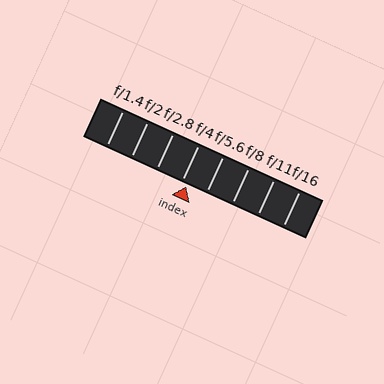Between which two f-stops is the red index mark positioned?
The index mark is between f/4 and f/5.6.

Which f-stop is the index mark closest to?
The index mark is closest to f/4.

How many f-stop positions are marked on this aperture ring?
There are 8 f-stop positions marked.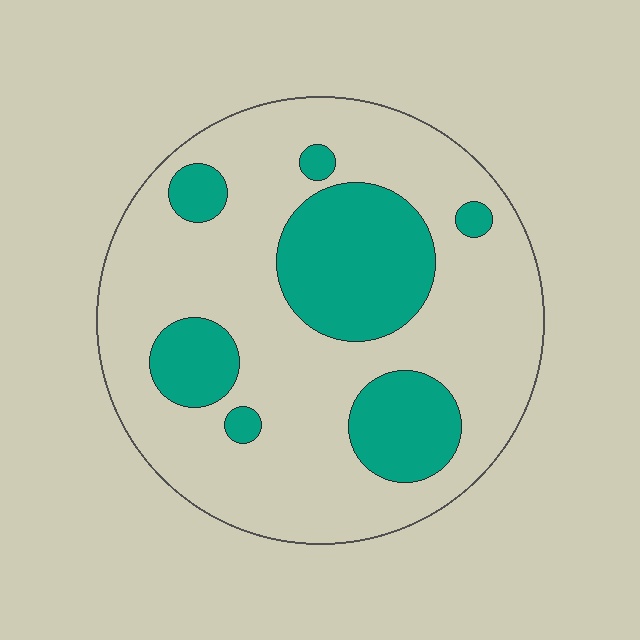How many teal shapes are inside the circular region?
7.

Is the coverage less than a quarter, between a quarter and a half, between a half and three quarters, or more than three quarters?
Between a quarter and a half.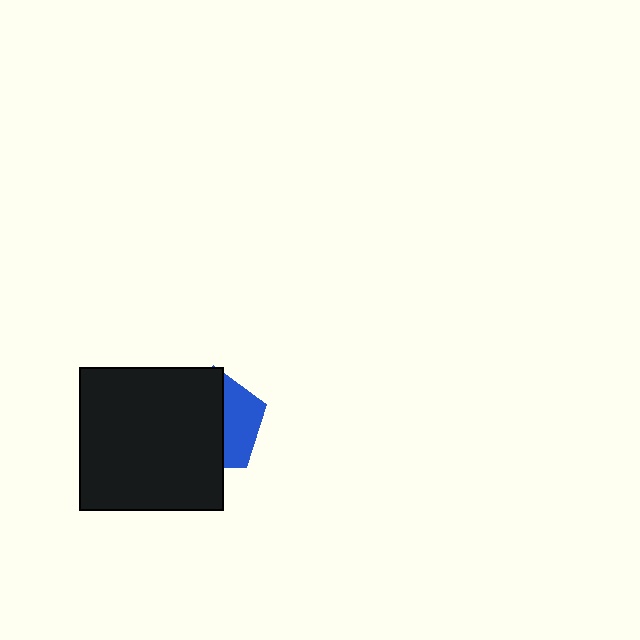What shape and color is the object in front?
The object in front is a black square.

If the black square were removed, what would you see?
You would see the complete blue pentagon.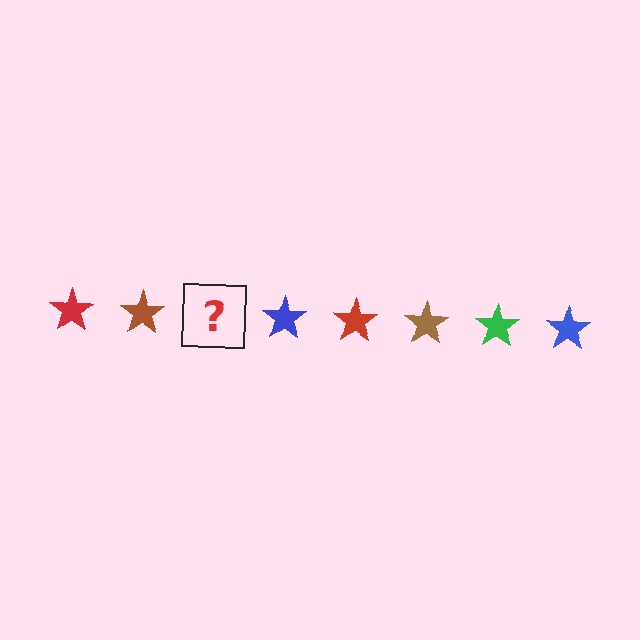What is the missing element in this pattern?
The missing element is a green star.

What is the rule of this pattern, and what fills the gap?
The rule is that the pattern cycles through red, brown, green, blue stars. The gap should be filled with a green star.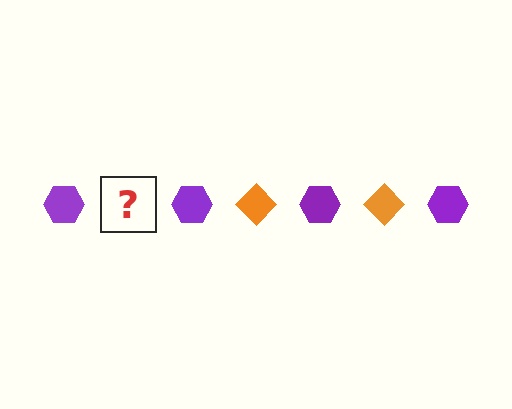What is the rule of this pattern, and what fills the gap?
The rule is that the pattern alternates between purple hexagon and orange diamond. The gap should be filled with an orange diamond.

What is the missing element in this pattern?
The missing element is an orange diamond.